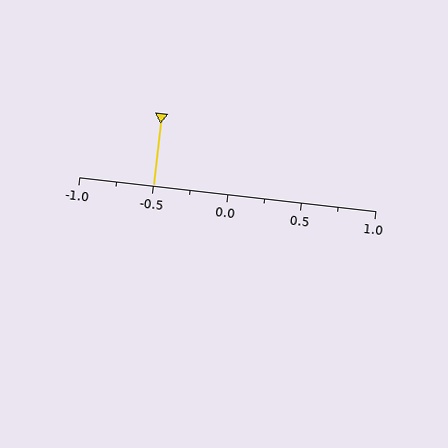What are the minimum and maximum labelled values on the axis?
The axis runs from -1.0 to 1.0.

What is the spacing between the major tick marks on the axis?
The major ticks are spaced 0.5 apart.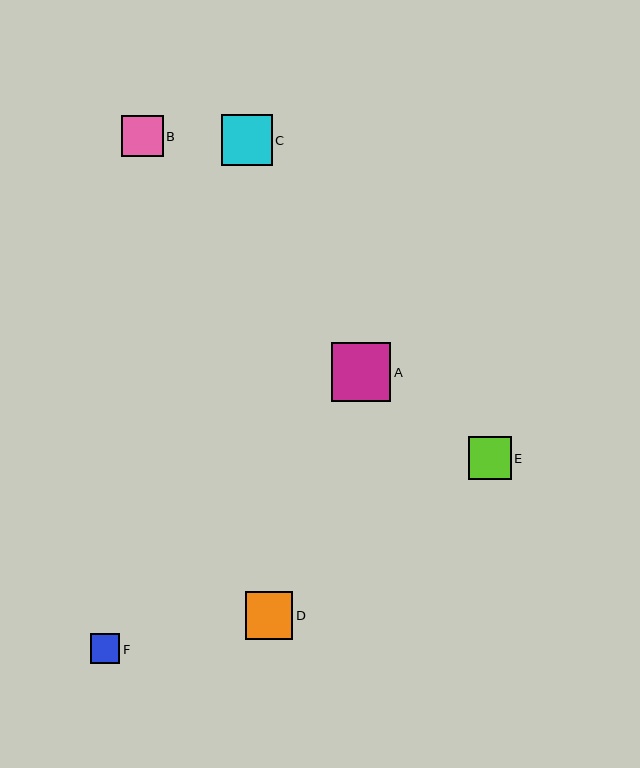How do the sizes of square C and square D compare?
Square C and square D are approximately the same size.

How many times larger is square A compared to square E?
Square A is approximately 1.4 times the size of square E.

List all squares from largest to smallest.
From largest to smallest: A, C, D, E, B, F.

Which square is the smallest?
Square F is the smallest with a size of approximately 30 pixels.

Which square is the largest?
Square A is the largest with a size of approximately 59 pixels.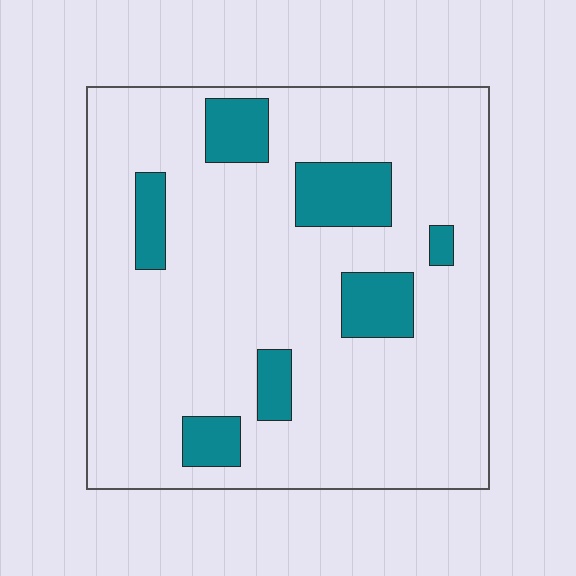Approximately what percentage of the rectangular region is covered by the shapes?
Approximately 15%.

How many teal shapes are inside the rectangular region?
7.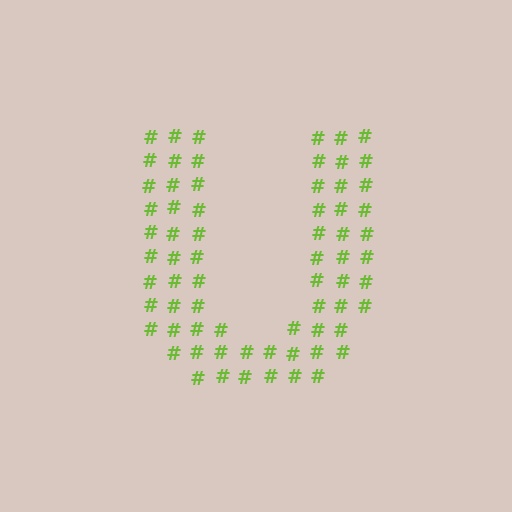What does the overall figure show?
The overall figure shows the letter U.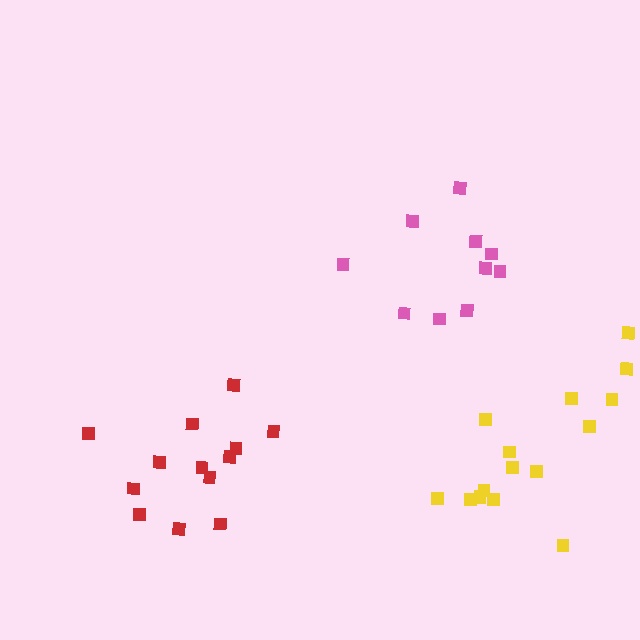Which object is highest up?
The pink cluster is topmost.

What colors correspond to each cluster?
The clusters are colored: red, pink, yellow.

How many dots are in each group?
Group 1: 13 dots, Group 2: 10 dots, Group 3: 15 dots (38 total).